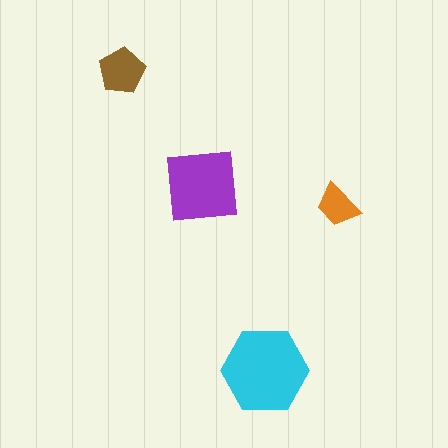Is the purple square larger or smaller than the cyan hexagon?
Smaller.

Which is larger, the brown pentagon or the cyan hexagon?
The cyan hexagon.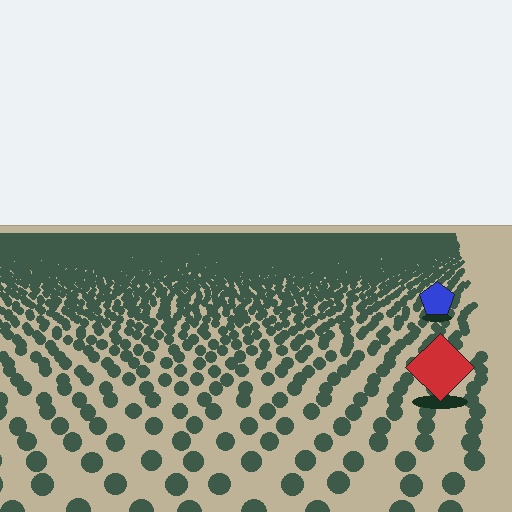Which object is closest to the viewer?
The red diamond is closest. The texture marks near it are larger and more spread out.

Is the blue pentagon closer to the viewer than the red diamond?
No. The red diamond is closer — you can tell from the texture gradient: the ground texture is coarser near it.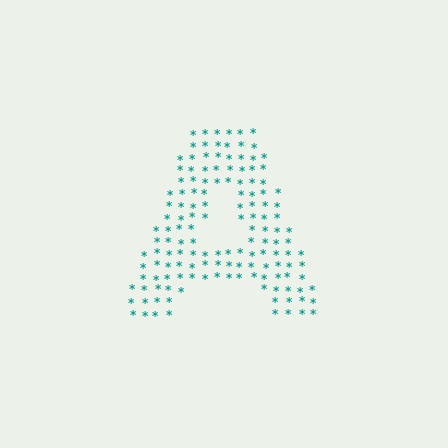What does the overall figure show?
The overall figure shows the letter A.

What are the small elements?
The small elements are asterisks.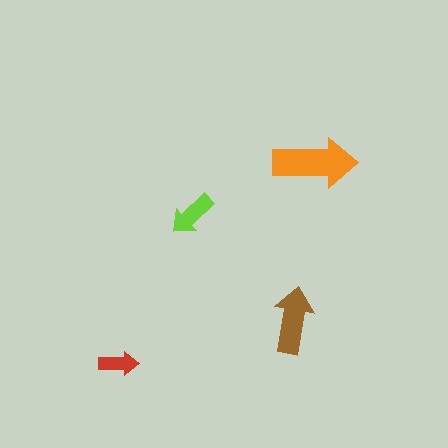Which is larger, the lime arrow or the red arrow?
The lime one.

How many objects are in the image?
There are 4 objects in the image.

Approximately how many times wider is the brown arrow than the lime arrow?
About 1.5 times wider.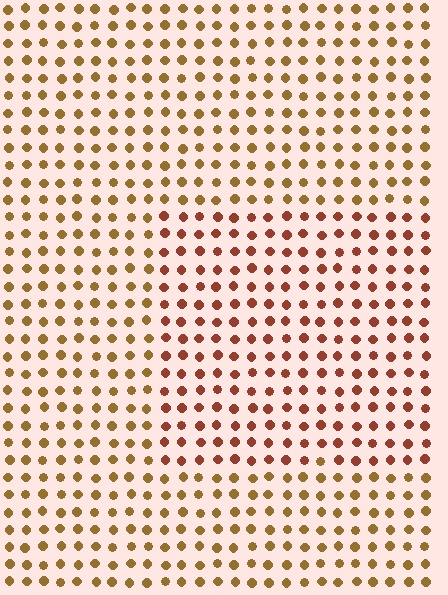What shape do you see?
I see a rectangle.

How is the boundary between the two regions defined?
The boundary is defined purely by a slight shift in hue (about 30 degrees). Spacing, size, and orientation are identical on both sides.